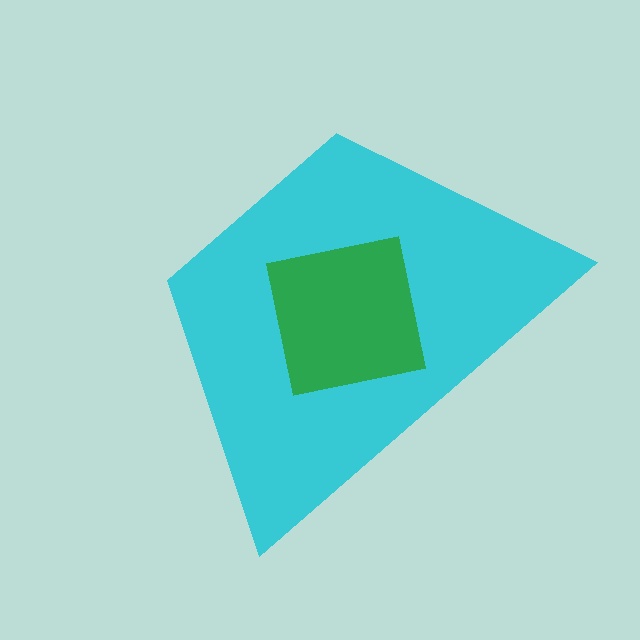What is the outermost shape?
The cyan trapezoid.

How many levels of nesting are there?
2.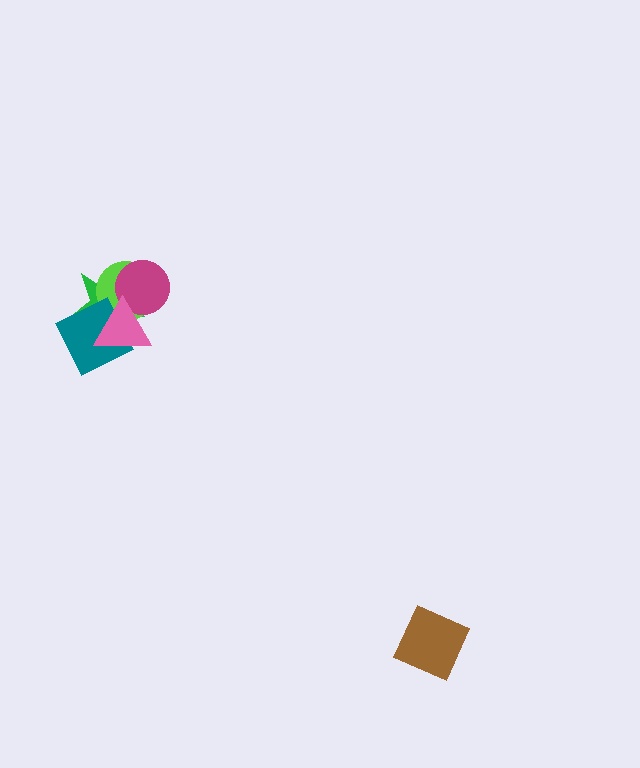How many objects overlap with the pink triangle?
4 objects overlap with the pink triangle.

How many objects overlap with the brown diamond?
0 objects overlap with the brown diamond.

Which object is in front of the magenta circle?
The pink triangle is in front of the magenta circle.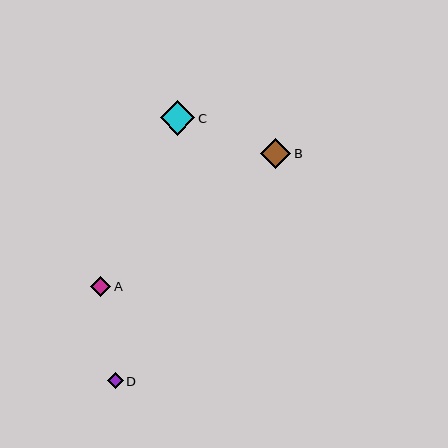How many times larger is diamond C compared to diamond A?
Diamond C is approximately 1.7 times the size of diamond A.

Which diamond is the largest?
Diamond C is the largest with a size of approximately 35 pixels.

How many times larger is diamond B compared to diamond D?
Diamond B is approximately 1.9 times the size of diamond D.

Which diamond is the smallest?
Diamond D is the smallest with a size of approximately 16 pixels.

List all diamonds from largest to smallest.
From largest to smallest: C, B, A, D.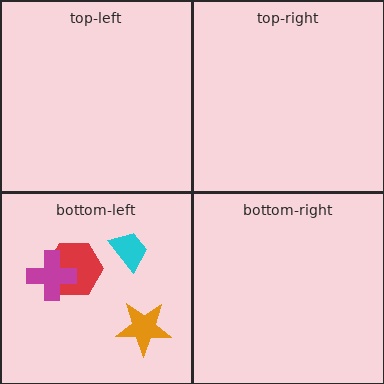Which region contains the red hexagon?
The bottom-left region.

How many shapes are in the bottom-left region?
4.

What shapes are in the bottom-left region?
The red hexagon, the orange star, the cyan trapezoid, the magenta cross.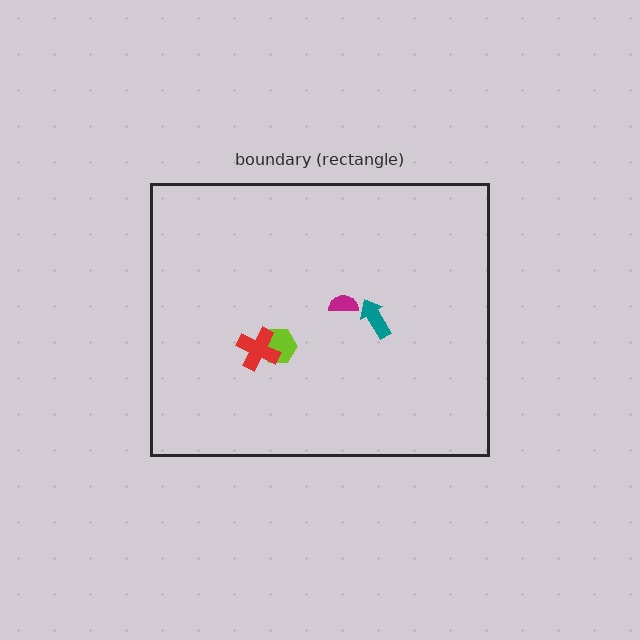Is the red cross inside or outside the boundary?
Inside.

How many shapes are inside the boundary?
4 inside, 0 outside.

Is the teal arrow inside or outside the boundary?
Inside.